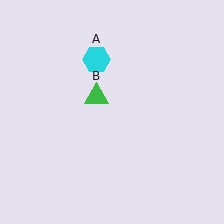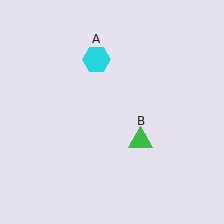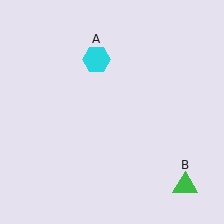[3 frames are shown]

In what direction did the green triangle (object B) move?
The green triangle (object B) moved down and to the right.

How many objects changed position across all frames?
1 object changed position: green triangle (object B).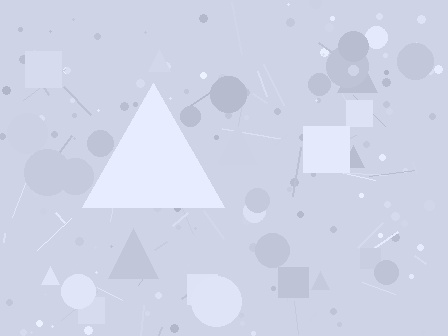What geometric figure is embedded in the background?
A triangle is embedded in the background.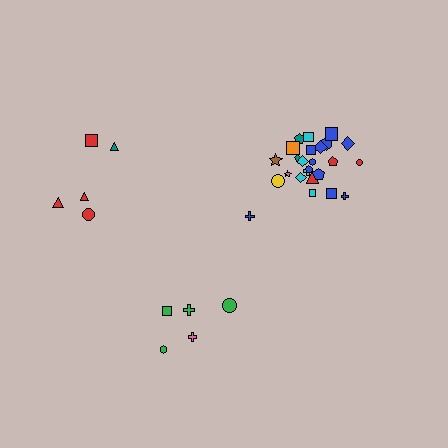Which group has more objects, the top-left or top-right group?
The top-right group.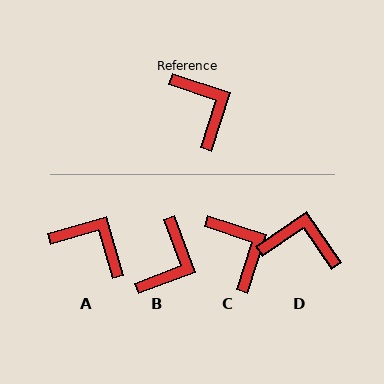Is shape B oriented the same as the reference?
No, it is off by about 52 degrees.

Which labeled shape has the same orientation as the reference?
C.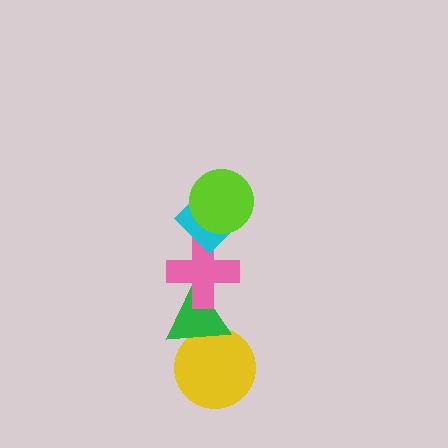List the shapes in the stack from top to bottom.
From top to bottom: the lime circle, the cyan diamond, the pink cross, the green triangle, the yellow circle.